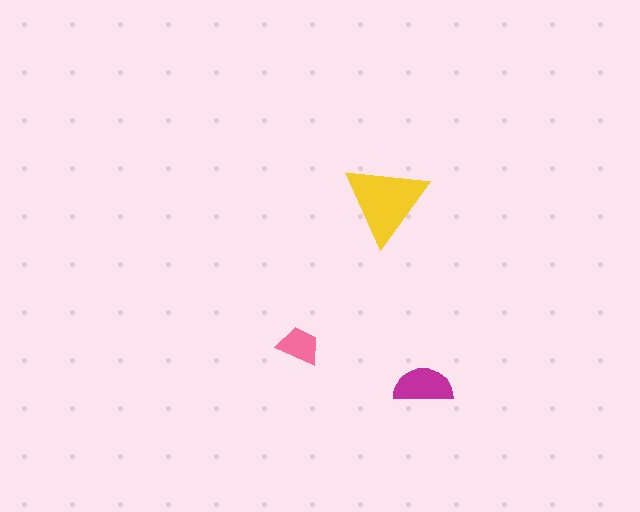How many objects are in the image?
There are 3 objects in the image.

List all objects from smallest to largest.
The pink trapezoid, the magenta semicircle, the yellow triangle.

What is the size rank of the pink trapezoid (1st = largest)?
3rd.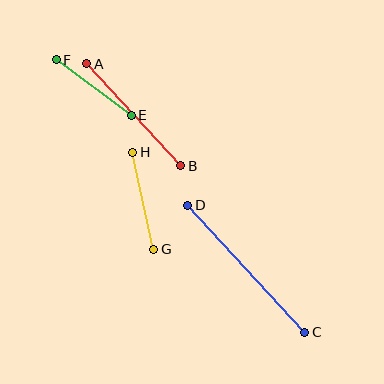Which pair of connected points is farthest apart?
Points C and D are farthest apart.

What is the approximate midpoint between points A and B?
The midpoint is at approximately (134, 115) pixels.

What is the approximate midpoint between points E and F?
The midpoint is at approximately (94, 87) pixels.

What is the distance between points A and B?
The distance is approximately 139 pixels.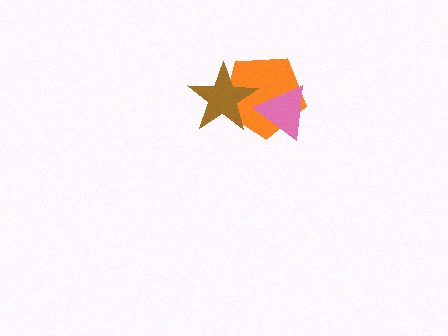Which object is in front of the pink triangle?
The brown star is in front of the pink triangle.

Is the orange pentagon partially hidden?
Yes, it is partially covered by another shape.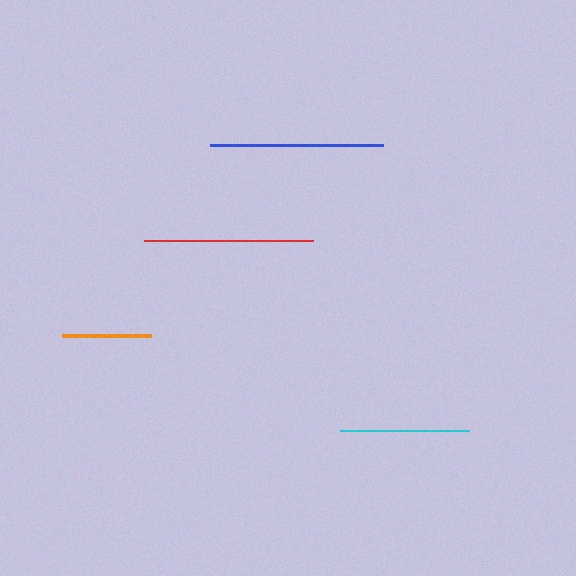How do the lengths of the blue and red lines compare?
The blue and red lines are approximately the same length.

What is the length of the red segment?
The red segment is approximately 170 pixels long.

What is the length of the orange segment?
The orange segment is approximately 89 pixels long.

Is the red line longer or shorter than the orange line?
The red line is longer than the orange line.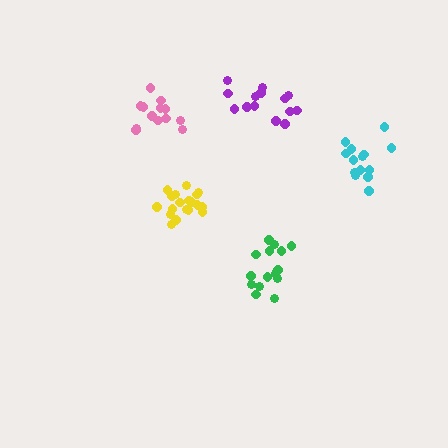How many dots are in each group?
Group 1: 14 dots, Group 2: 19 dots, Group 3: 15 dots, Group 4: 14 dots, Group 5: 13 dots (75 total).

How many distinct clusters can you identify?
There are 5 distinct clusters.